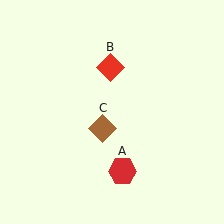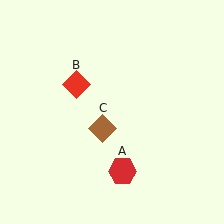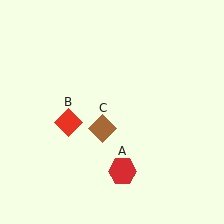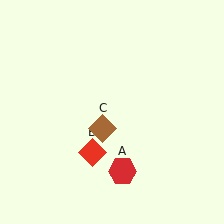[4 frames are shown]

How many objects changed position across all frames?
1 object changed position: red diamond (object B).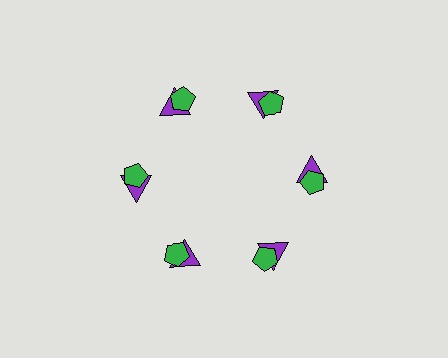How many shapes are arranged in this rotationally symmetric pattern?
There are 12 shapes, arranged in 6 groups of 2.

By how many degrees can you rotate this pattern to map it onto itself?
The pattern maps onto itself every 60 degrees of rotation.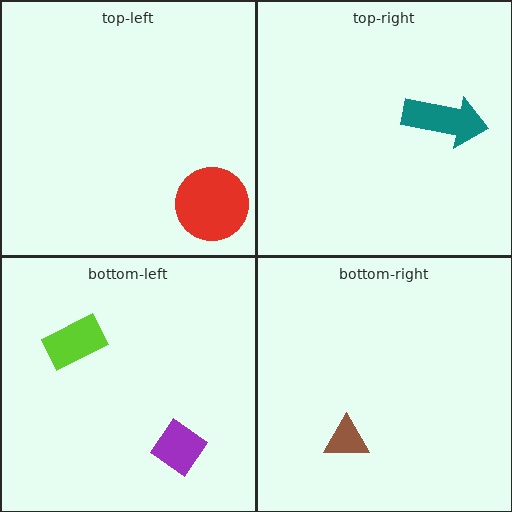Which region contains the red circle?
The top-left region.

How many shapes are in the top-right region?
1.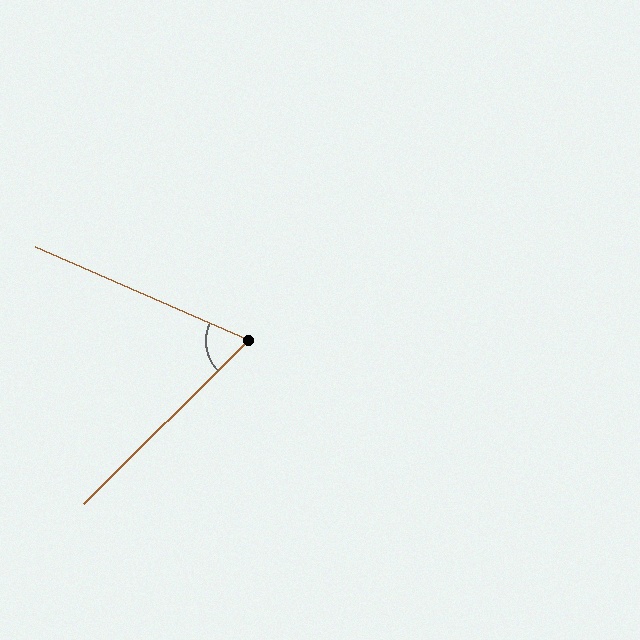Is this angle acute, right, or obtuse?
It is acute.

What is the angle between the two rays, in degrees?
Approximately 68 degrees.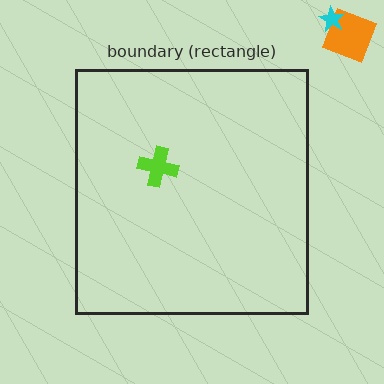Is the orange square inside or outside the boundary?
Outside.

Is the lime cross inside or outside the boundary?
Inside.